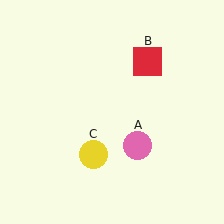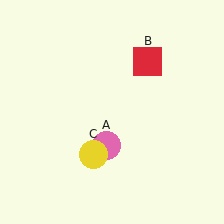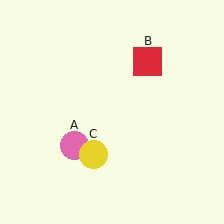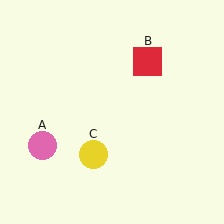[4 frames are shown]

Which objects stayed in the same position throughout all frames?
Red square (object B) and yellow circle (object C) remained stationary.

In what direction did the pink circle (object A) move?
The pink circle (object A) moved left.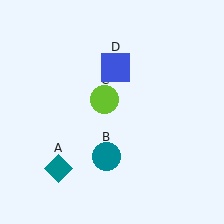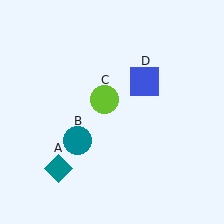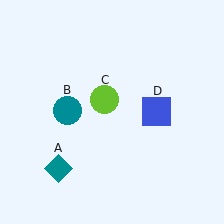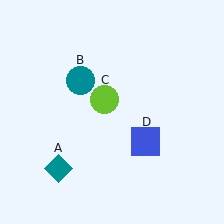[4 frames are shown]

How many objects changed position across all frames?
2 objects changed position: teal circle (object B), blue square (object D).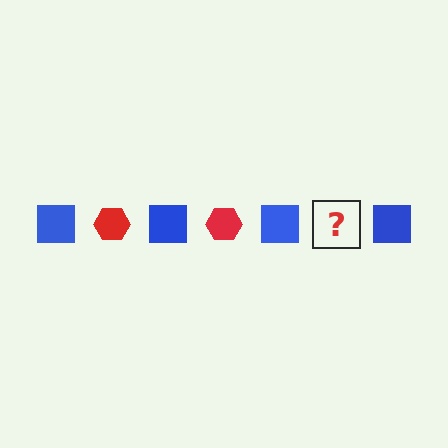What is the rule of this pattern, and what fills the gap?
The rule is that the pattern alternates between blue square and red hexagon. The gap should be filled with a red hexagon.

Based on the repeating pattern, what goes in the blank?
The blank should be a red hexagon.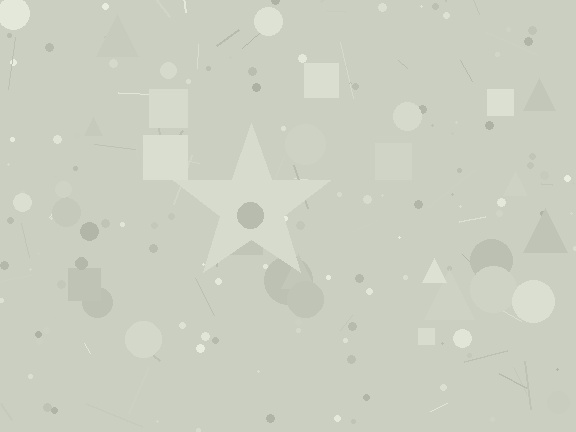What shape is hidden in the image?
A star is hidden in the image.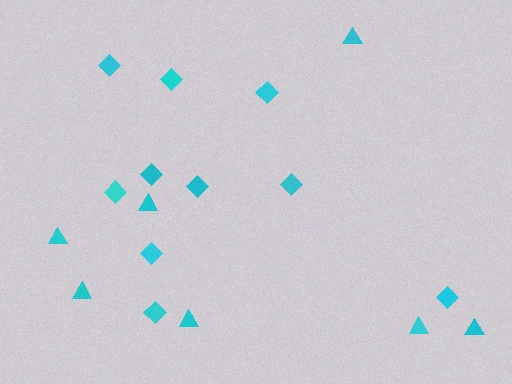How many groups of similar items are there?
There are 2 groups: one group of diamonds (10) and one group of triangles (7).